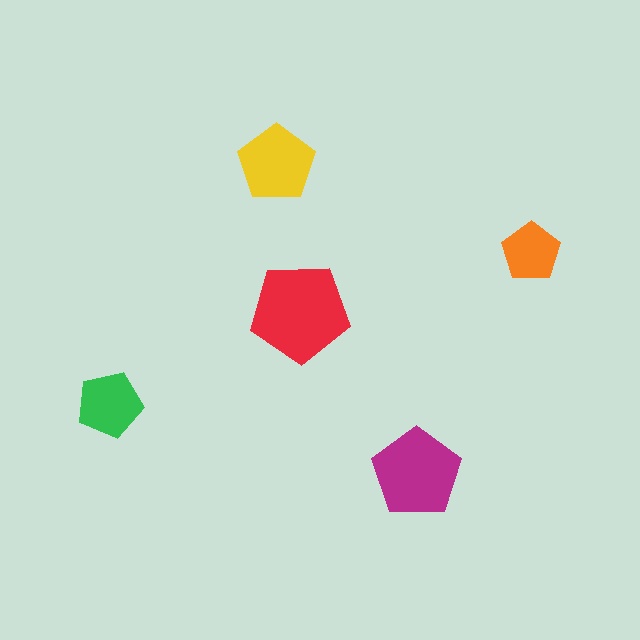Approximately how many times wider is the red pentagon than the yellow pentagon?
About 1.5 times wider.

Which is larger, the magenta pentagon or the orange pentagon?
The magenta one.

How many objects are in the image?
There are 5 objects in the image.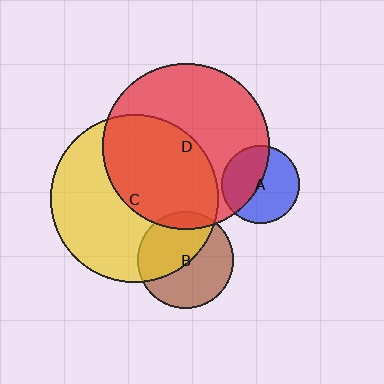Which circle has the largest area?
Circle C (yellow).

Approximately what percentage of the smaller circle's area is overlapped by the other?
Approximately 45%.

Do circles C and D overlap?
Yes.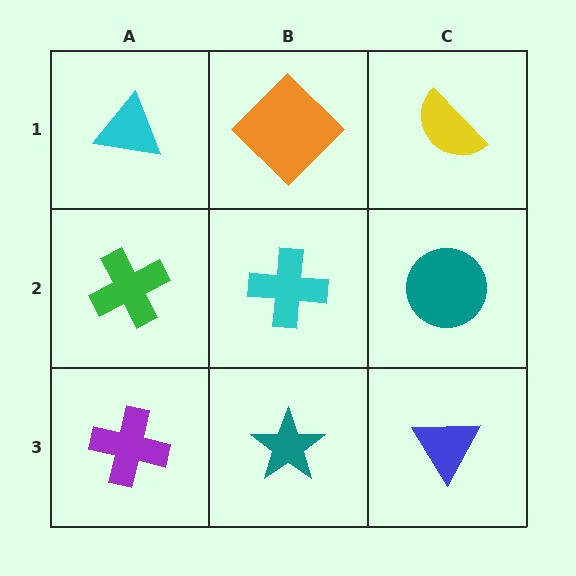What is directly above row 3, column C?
A teal circle.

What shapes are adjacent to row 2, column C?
A yellow semicircle (row 1, column C), a blue triangle (row 3, column C), a cyan cross (row 2, column B).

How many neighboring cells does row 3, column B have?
3.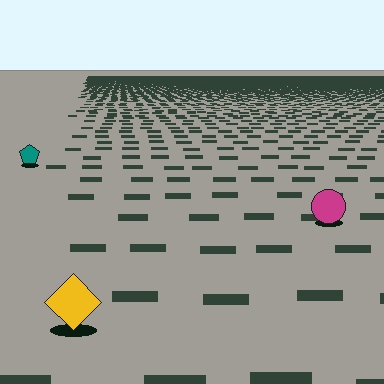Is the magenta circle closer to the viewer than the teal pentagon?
Yes. The magenta circle is closer — you can tell from the texture gradient: the ground texture is coarser near it.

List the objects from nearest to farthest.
From nearest to farthest: the yellow diamond, the magenta circle, the teal pentagon.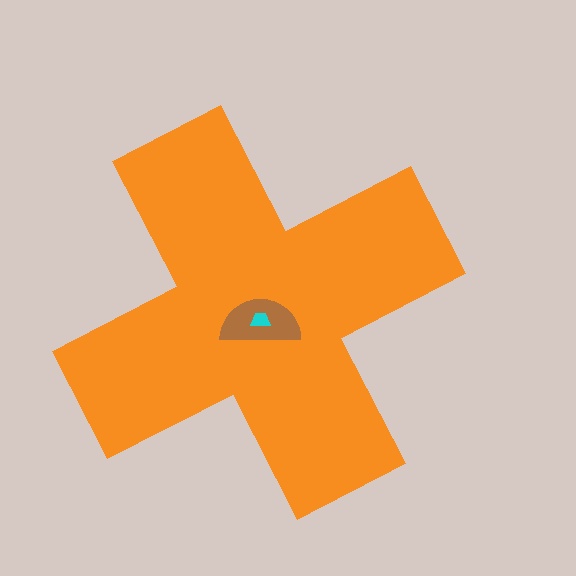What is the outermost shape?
The orange cross.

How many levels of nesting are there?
3.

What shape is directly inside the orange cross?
The brown semicircle.